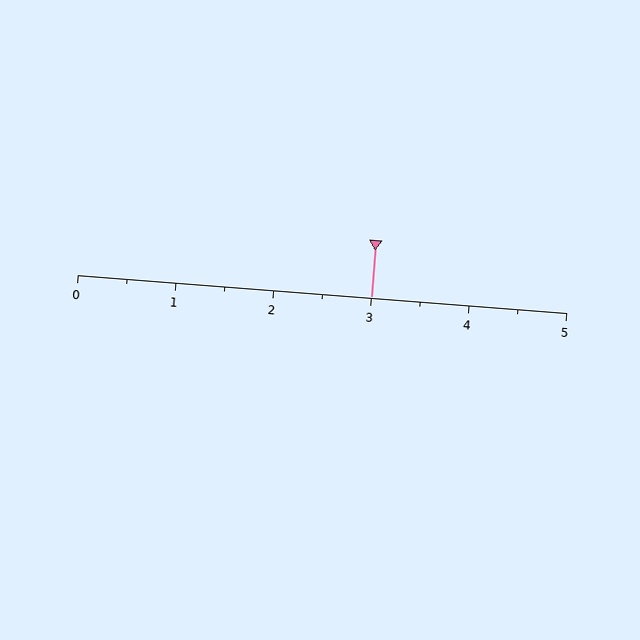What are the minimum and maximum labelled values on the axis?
The axis runs from 0 to 5.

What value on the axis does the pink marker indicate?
The marker indicates approximately 3.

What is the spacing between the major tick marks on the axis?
The major ticks are spaced 1 apart.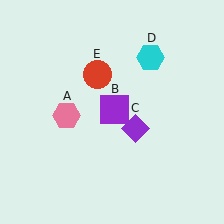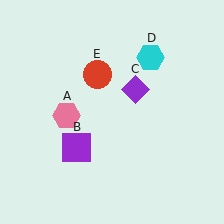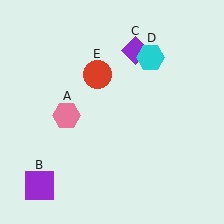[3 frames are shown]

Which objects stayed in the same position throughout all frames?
Pink hexagon (object A) and cyan hexagon (object D) and red circle (object E) remained stationary.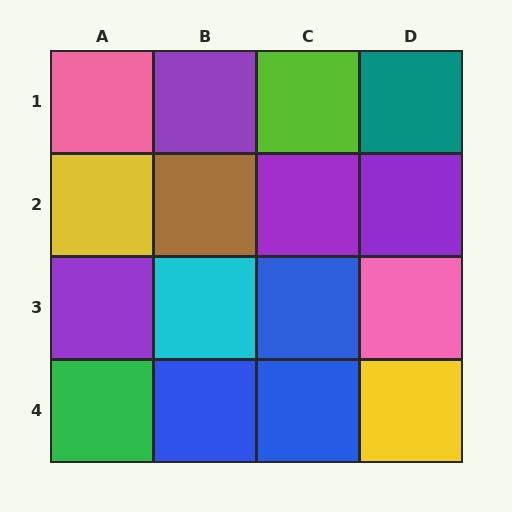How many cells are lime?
1 cell is lime.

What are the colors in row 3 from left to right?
Purple, cyan, blue, pink.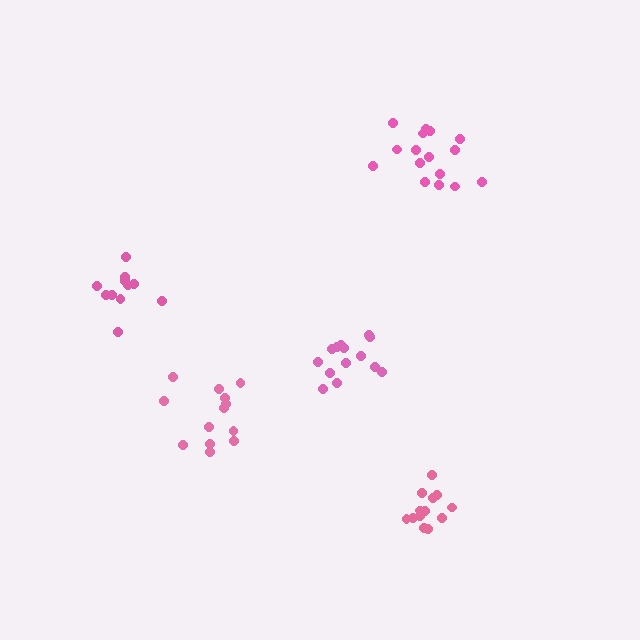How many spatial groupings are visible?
There are 5 spatial groupings.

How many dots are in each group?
Group 1: 13 dots, Group 2: 14 dots, Group 3: 16 dots, Group 4: 11 dots, Group 5: 13 dots (67 total).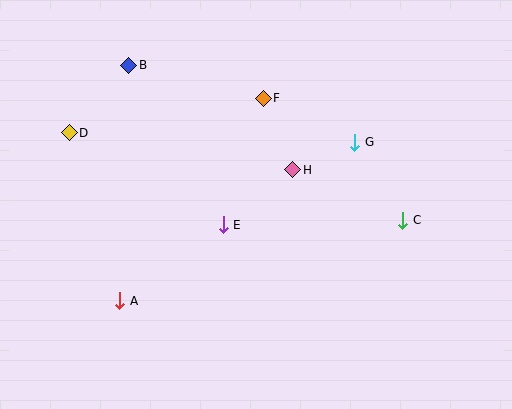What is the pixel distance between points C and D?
The distance between C and D is 344 pixels.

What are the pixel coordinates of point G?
Point G is at (355, 142).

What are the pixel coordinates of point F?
Point F is at (263, 98).